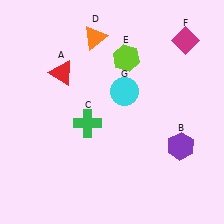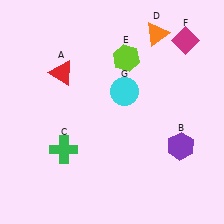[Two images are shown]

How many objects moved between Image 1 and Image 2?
2 objects moved between the two images.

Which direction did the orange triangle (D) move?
The orange triangle (D) moved right.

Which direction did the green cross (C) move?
The green cross (C) moved down.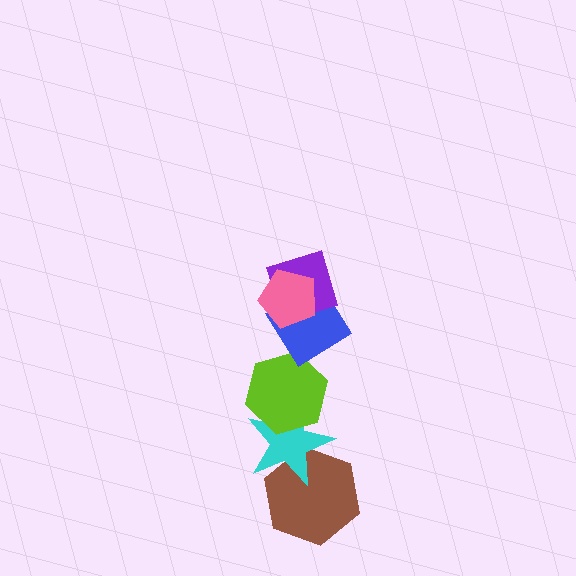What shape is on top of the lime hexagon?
The blue diamond is on top of the lime hexagon.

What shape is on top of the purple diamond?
The pink pentagon is on top of the purple diamond.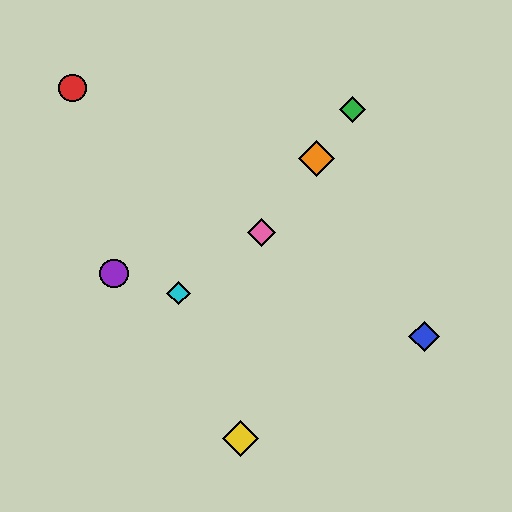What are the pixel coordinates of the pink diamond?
The pink diamond is at (262, 232).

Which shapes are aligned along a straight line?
The green diamond, the orange diamond, the pink diamond are aligned along a straight line.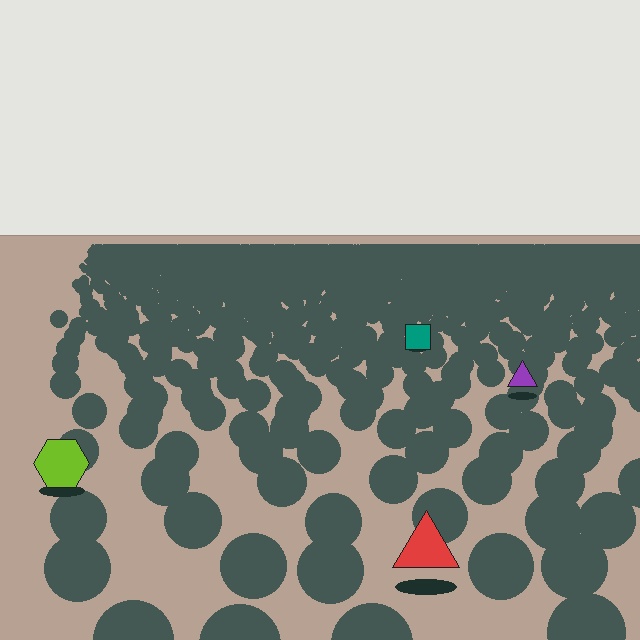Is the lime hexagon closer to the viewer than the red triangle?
No. The red triangle is closer — you can tell from the texture gradient: the ground texture is coarser near it.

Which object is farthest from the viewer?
The teal square is farthest from the viewer. It appears smaller and the ground texture around it is denser.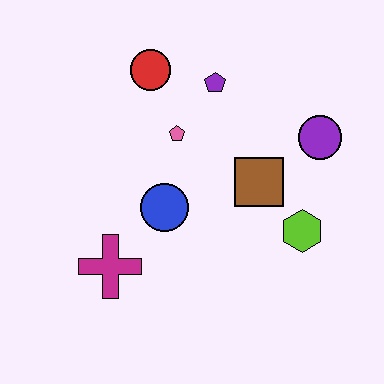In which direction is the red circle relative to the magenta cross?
The red circle is above the magenta cross.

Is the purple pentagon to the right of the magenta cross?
Yes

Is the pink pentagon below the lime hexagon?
No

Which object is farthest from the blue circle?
The purple circle is farthest from the blue circle.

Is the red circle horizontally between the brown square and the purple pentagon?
No